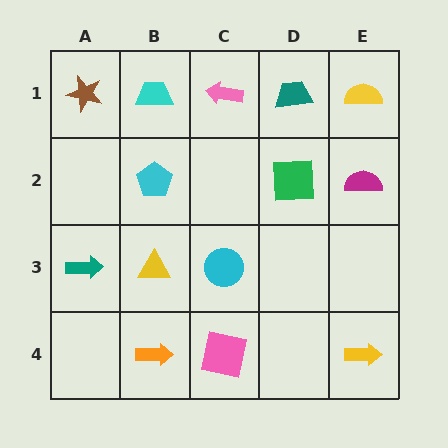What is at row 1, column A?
A brown star.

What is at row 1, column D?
A teal trapezoid.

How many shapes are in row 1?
5 shapes.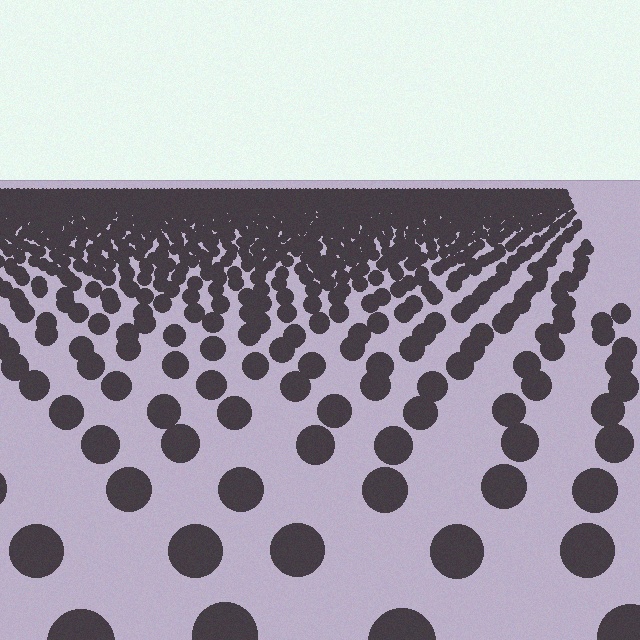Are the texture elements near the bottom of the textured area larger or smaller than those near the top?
Larger. Near the bottom, elements are closer to the viewer and appear at a bigger on-screen size.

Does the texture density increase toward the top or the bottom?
Density increases toward the top.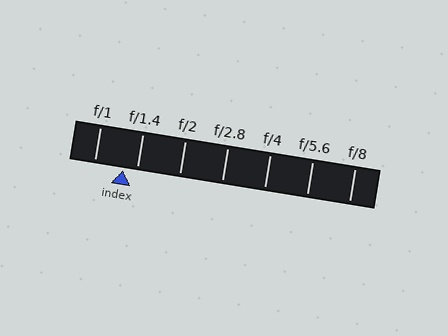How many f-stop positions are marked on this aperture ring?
There are 7 f-stop positions marked.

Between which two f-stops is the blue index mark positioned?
The index mark is between f/1 and f/1.4.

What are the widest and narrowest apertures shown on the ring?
The widest aperture shown is f/1 and the narrowest is f/8.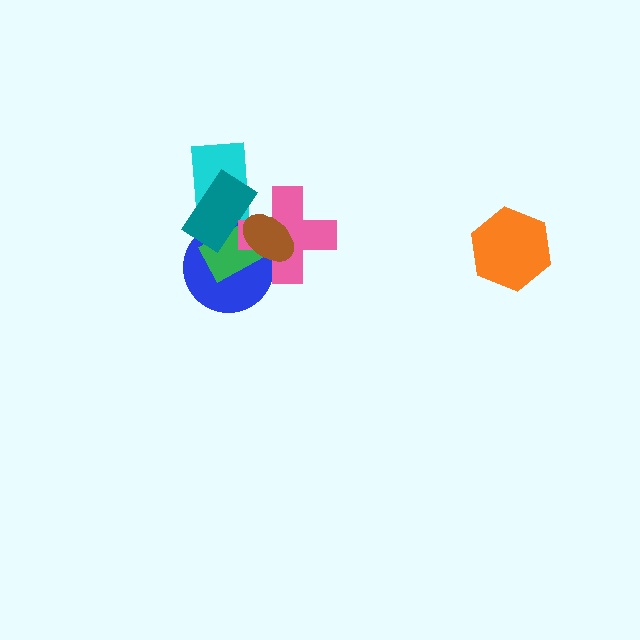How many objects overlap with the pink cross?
5 objects overlap with the pink cross.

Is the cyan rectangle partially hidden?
Yes, it is partially covered by another shape.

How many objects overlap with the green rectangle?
5 objects overlap with the green rectangle.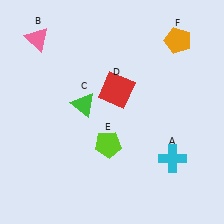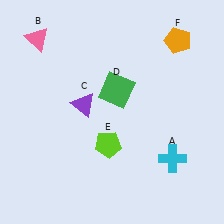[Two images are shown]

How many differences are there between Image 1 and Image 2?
There are 2 differences between the two images.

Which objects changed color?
C changed from green to purple. D changed from red to green.